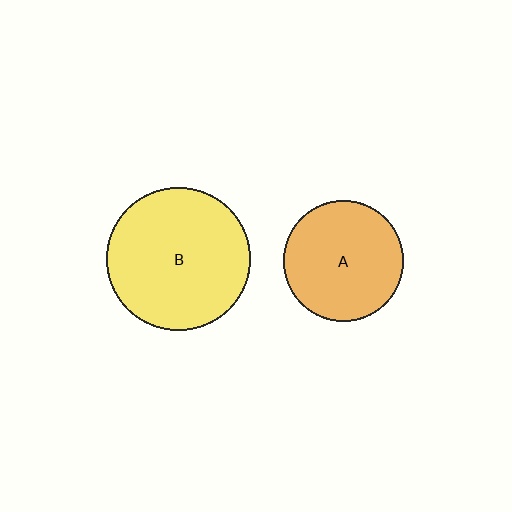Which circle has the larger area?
Circle B (yellow).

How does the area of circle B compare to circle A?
Approximately 1.4 times.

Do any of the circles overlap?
No, none of the circles overlap.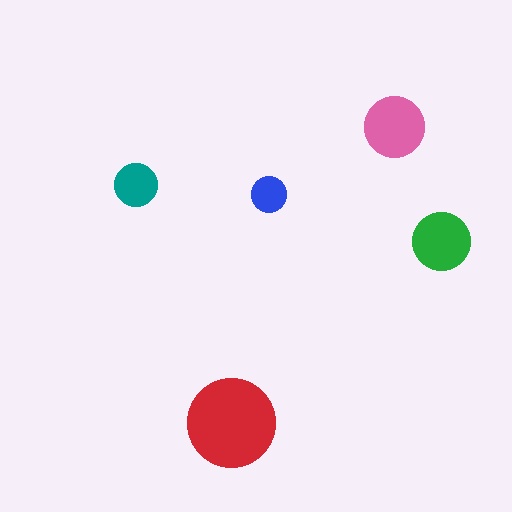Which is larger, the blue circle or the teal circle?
The teal one.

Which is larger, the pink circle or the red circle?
The red one.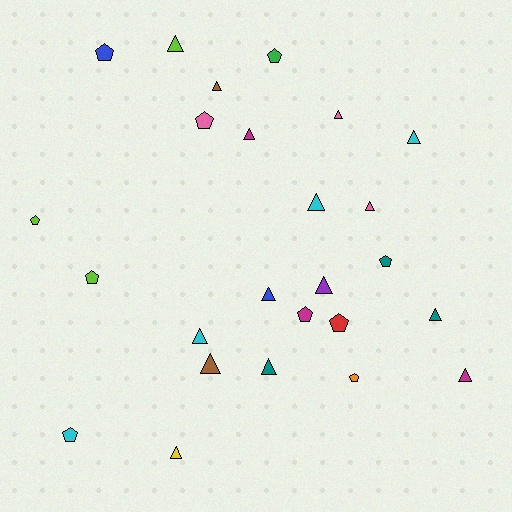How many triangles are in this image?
There are 15 triangles.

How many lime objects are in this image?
There are 3 lime objects.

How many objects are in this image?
There are 25 objects.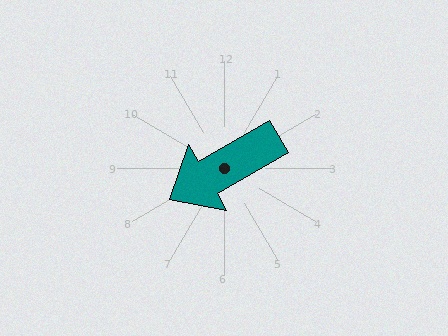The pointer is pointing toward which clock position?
Roughly 8 o'clock.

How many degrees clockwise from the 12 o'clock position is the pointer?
Approximately 240 degrees.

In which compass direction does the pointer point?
Southwest.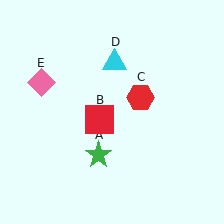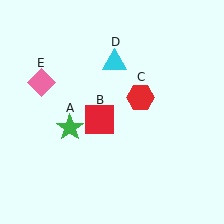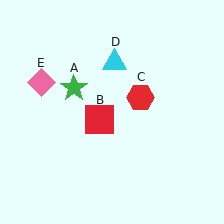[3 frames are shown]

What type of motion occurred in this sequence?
The green star (object A) rotated clockwise around the center of the scene.